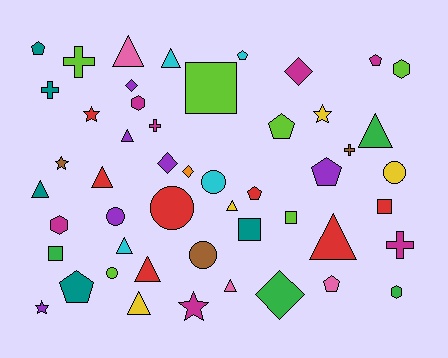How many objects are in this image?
There are 50 objects.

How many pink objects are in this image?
There are 3 pink objects.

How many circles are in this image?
There are 6 circles.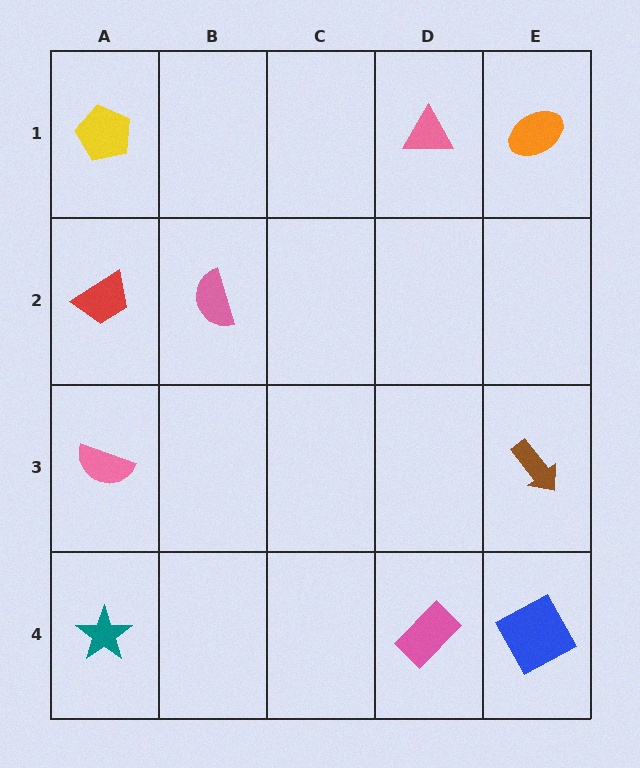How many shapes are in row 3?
2 shapes.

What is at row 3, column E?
A brown arrow.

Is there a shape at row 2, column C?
No, that cell is empty.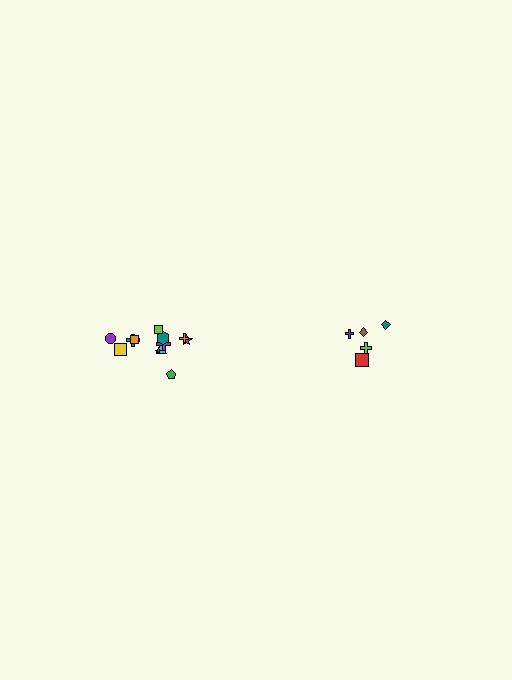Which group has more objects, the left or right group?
The left group.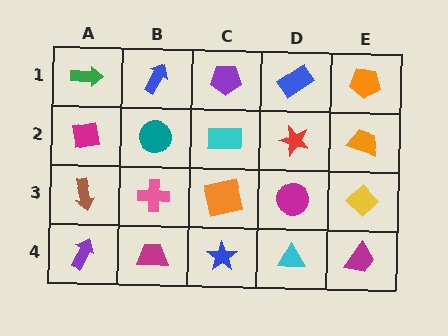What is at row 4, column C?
A blue star.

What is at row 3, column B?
A pink cross.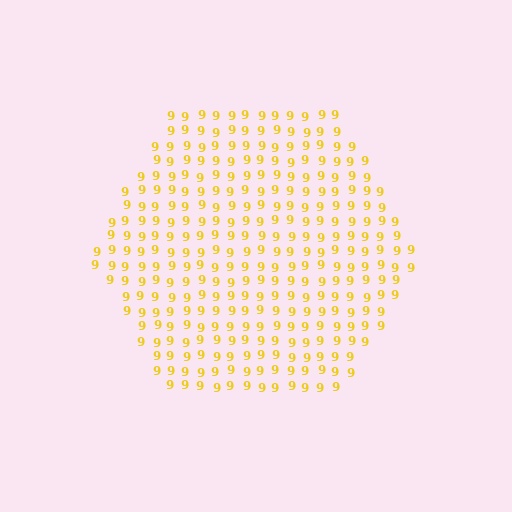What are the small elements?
The small elements are digit 9's.